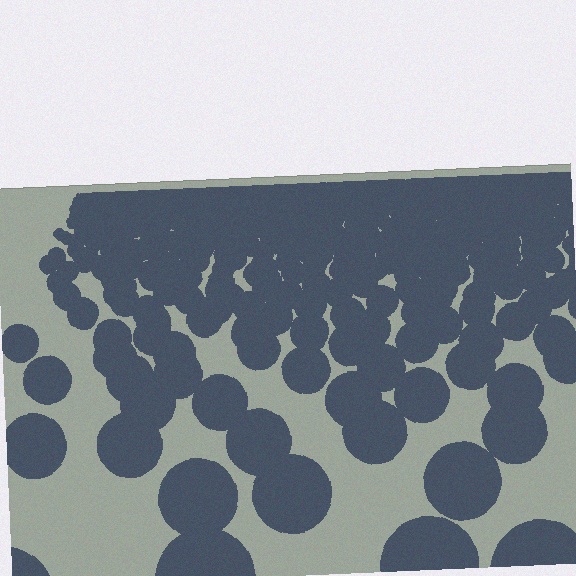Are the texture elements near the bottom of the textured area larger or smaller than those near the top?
Larger. Near the bottom, elements are closer to the viewer and appear at a bigger on-screen size.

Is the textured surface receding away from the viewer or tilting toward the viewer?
The surface is receding away from the viewer. Texture elements get smaller and denser toward the top.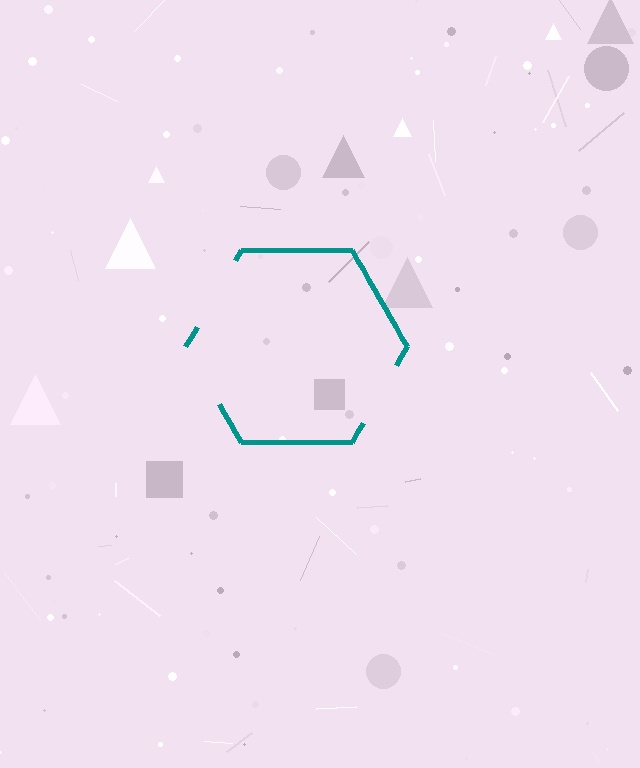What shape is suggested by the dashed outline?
The dashed outline suggests a hexagon.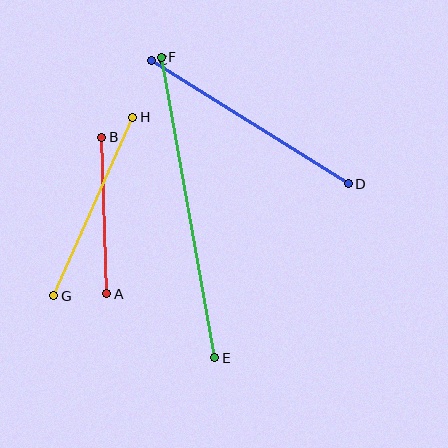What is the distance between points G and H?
The distance is approximately 195 pixels.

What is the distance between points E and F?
The distance is approximately 305 pixels.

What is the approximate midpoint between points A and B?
The midpoint is at approximately (104, 215) pixels.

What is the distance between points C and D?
The distance is approximately 232 pixels.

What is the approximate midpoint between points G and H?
The midpoint is at approximately (93, 206) pixels.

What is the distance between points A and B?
The distance is approximately 157 pixels.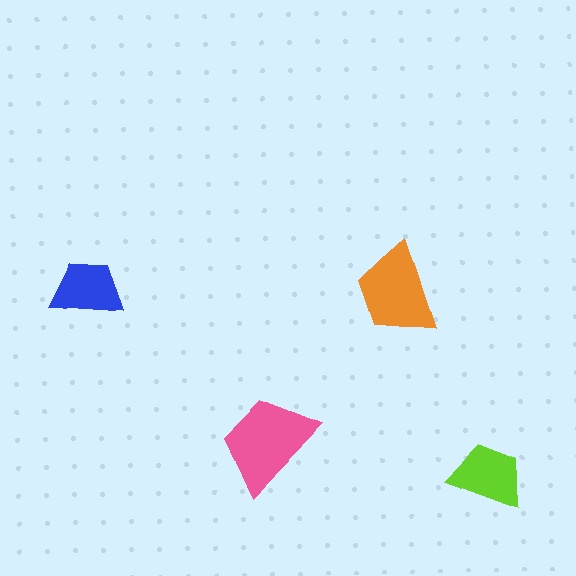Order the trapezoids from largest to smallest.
the pink one, the orange one, the lime one, the blue one.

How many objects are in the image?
There are 4 objects in the image.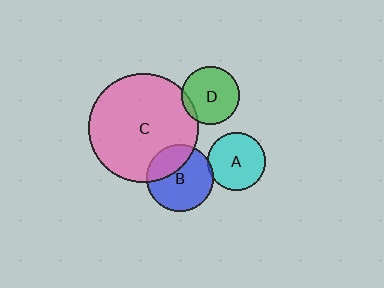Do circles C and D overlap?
Yes.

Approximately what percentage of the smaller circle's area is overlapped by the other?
Approximately 10%.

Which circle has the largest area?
Circle C (pink).